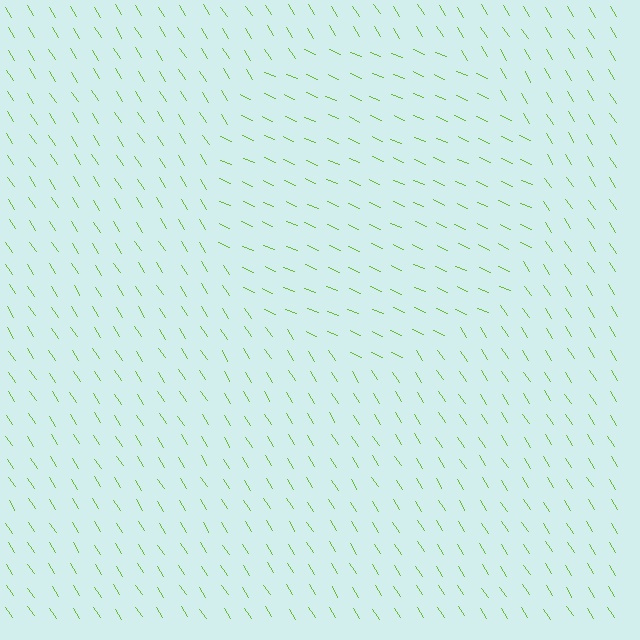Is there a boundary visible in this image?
Yes, there is a texture boundary formed by a change in line orientation.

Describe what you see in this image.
The image is filled with small lime line segments. A circle region in the image has lines oriented differently from the surrounding lines, creating a visible texture boundary.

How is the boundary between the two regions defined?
The boundary is defined purely by a change in line orientation (approximately 34 degrees difference). All lines are the same color and thickness.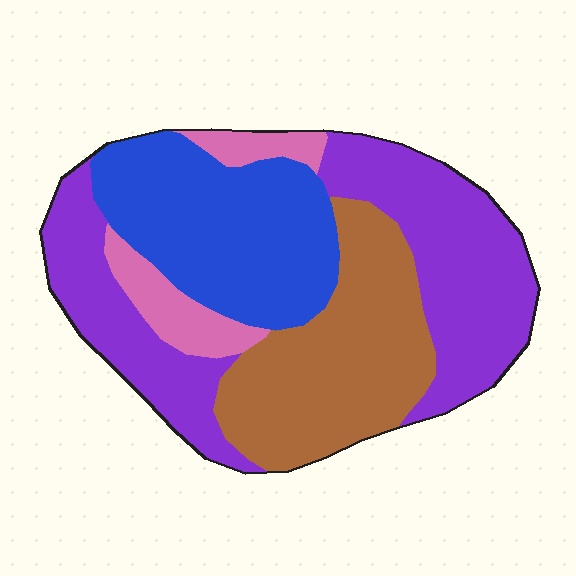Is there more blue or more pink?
Blue.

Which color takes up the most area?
Purple, at roughly 40%.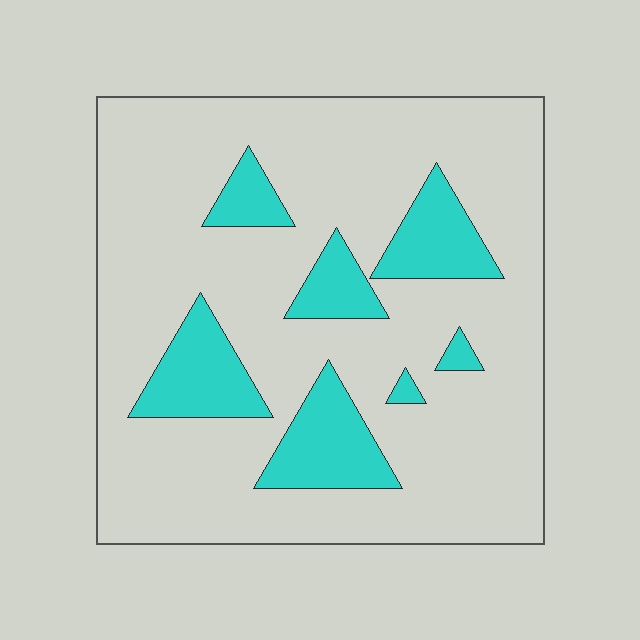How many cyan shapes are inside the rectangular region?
7.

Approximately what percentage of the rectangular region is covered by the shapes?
Approximately 20%.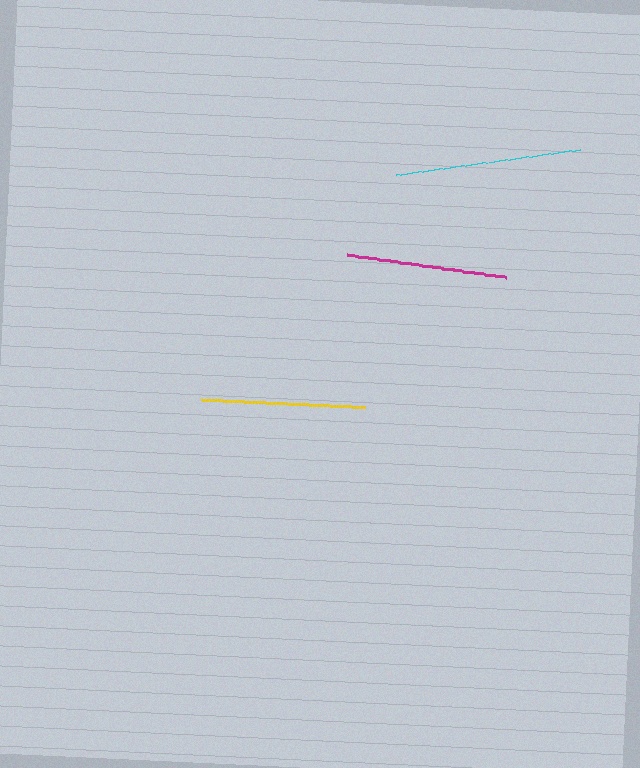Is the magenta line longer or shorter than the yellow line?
The yellow line is longer than the magenta line.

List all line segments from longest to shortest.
From longest to shortest: cyan, yellow, magenta.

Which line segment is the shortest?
The magenta line is the shortest at approximately 161 pixels.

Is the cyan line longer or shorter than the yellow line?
The cyan line is longer than the yellow line.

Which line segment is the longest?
The cyan line is the longest at approximately 187 pixels.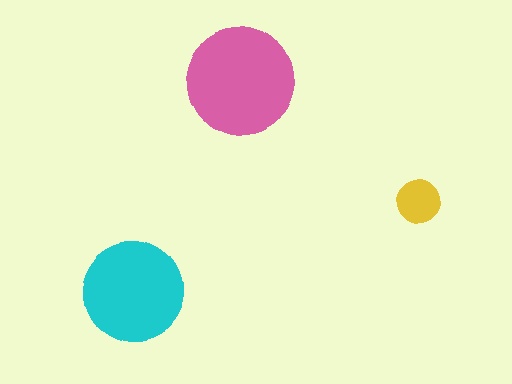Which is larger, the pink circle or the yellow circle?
The pink one.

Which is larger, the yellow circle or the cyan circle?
The cyan one.